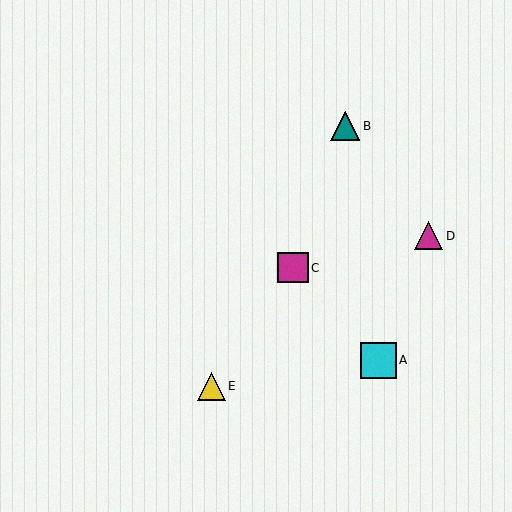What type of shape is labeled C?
Shape C is a magenta square.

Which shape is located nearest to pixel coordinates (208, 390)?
The yellow triangle (labeled E) at (211, 386) is nearest to that location.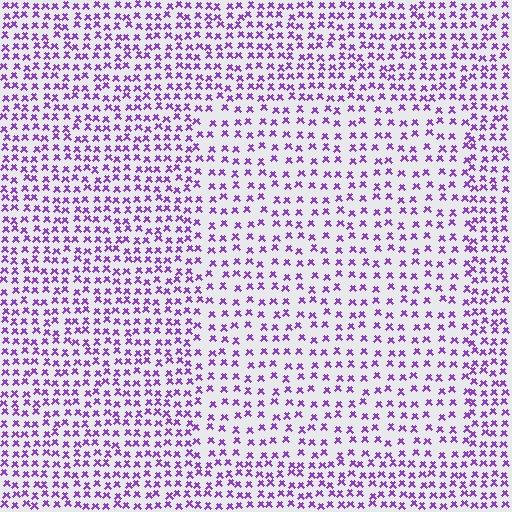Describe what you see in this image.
The image contains small purple elements arranged at two different densities. A rectangle-shaped region is visible where the elements are less densely packed than the surrounding area.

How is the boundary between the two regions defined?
The boundary is defined by a change in element density (approximately 1.6x ratio). All elements are the same color, size, and shape.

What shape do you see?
I see a rectangle.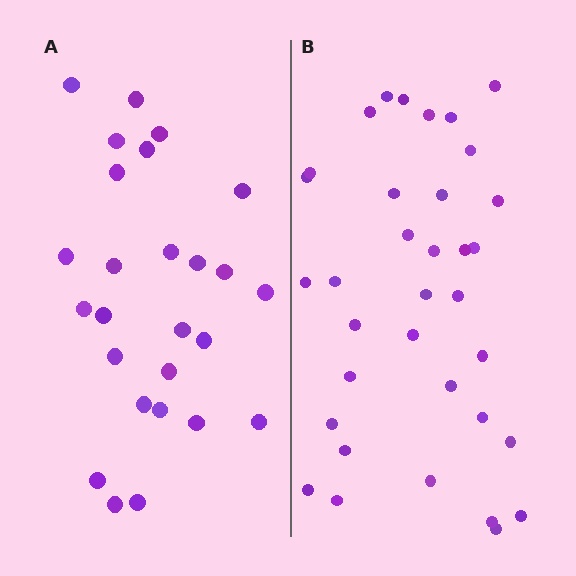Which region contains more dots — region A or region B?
Region B (the right region) has more dots.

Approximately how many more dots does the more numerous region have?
Region B has roughly 8 or so more dots than region A.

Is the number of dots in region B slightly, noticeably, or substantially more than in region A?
Region B has noticeably more, but not dramatically so. The ratio is roughly 1.3 to 1.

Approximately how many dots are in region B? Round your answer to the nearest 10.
About 40 dots. (The exact count is 35, which rounds to 40.)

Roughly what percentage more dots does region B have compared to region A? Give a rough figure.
About 35% more.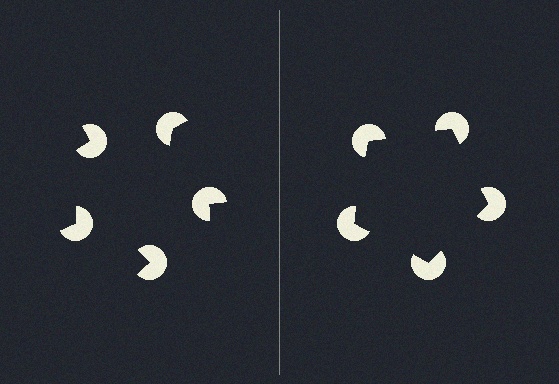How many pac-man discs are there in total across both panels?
10 — 5 on each side.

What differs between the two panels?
The pac-man discs are positioned identically on both sides; only the wedge orientations differ. On the right they align to a pentagon; on the left they are misaligned.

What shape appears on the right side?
An illusory pentagon.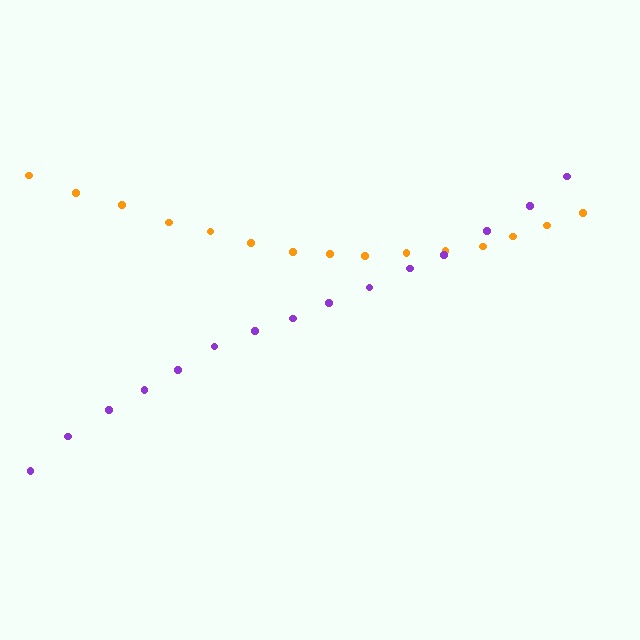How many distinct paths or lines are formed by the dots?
There are 2 distinct paths.